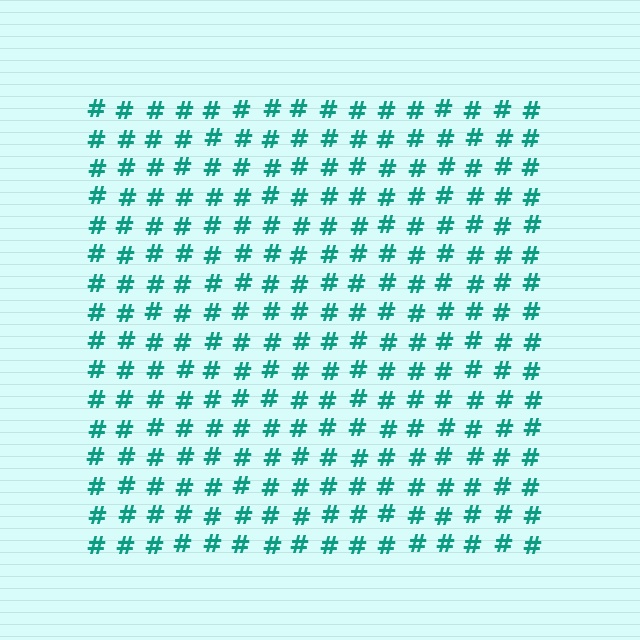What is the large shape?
The large shape is a square.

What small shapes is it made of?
It is made of small hash symbols.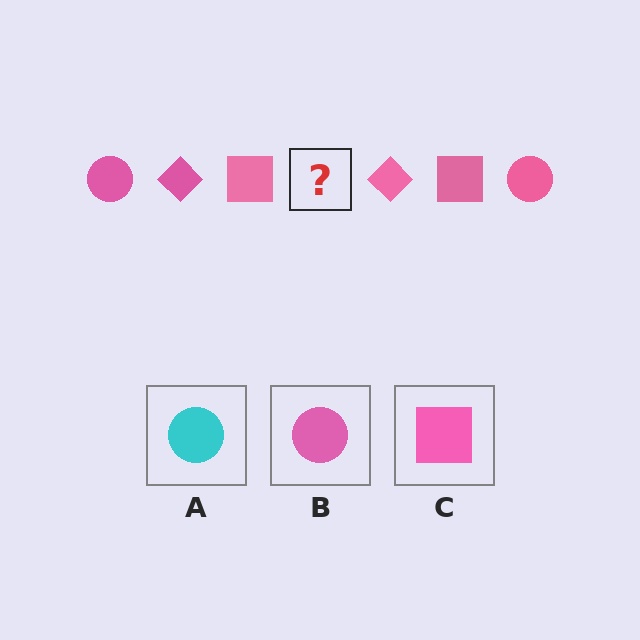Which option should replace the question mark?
Option B.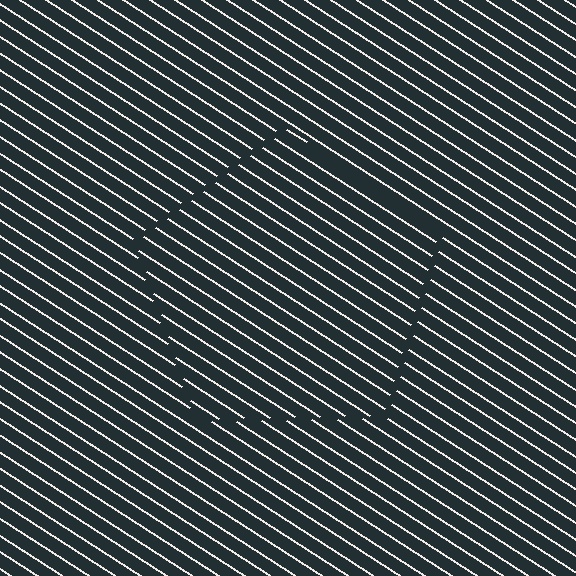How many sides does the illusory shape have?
5 sides — the line-ends trace a pentagon.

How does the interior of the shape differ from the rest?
The interior of the shape contains the same grating, shifted by half a period — the contour is defined by the phase discontinuity where line-ends from the inner and outer gratings abut.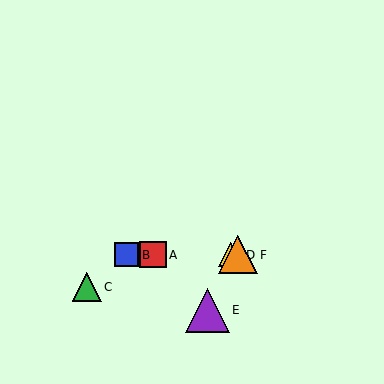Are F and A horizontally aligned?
Yes, both are at y≈255.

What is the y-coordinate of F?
Object F is at y≈255.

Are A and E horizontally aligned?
No, A is at y≈255 and E is at y≈310.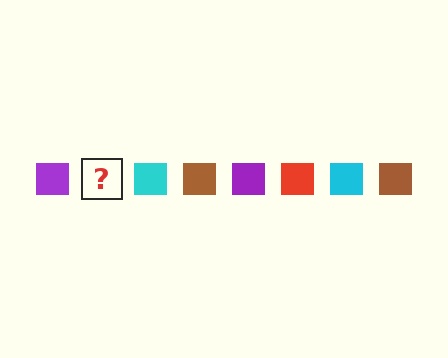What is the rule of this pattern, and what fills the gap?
The rule is that the pattern cycles through purple, red, cyan, brown squares. The gap should be filled with a red square.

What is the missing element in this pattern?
The missing element is a red square.